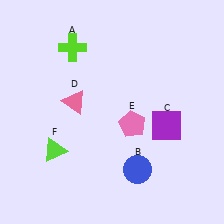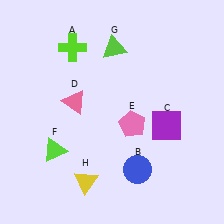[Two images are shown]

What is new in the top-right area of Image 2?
A lime triangle (G) was added in the top-right area of Image 2.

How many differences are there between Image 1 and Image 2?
There are 2 differences between the two images.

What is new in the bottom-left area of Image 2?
A yellow triangle (H) was added in the bottom-left area of Image 2.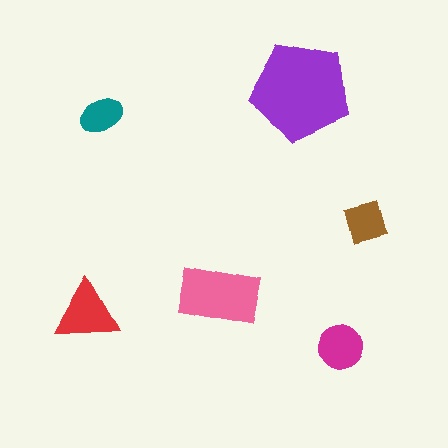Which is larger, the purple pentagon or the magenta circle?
The purple pentagon.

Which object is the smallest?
The teal ellipse.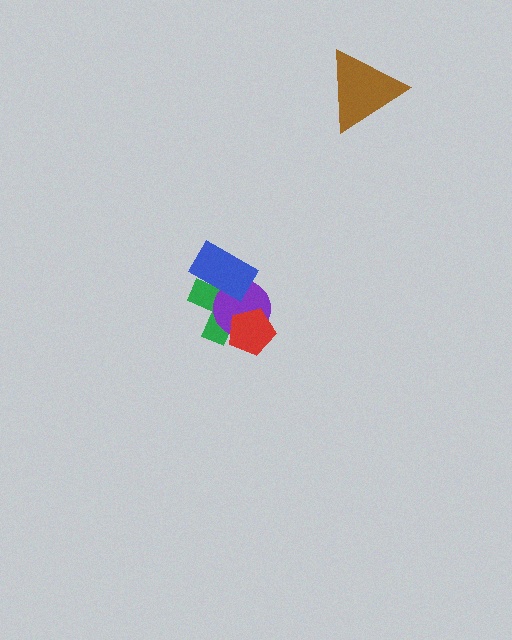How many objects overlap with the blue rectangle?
2 objects overlap with the blue rectangle.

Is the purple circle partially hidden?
Yes, it is partially covered by another shape.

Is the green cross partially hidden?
Yes, it is partially covered by another shape.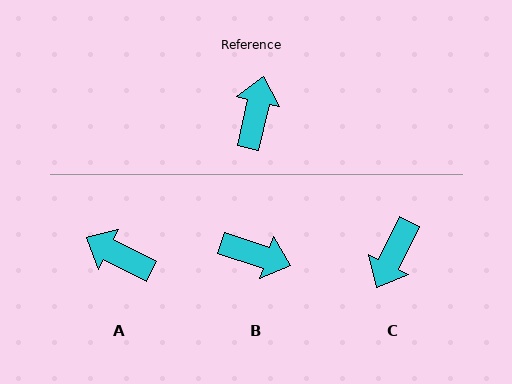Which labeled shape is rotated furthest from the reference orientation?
C, about 166 degrees away.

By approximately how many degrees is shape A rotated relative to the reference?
Approximately 75 degrees counter-clockwise.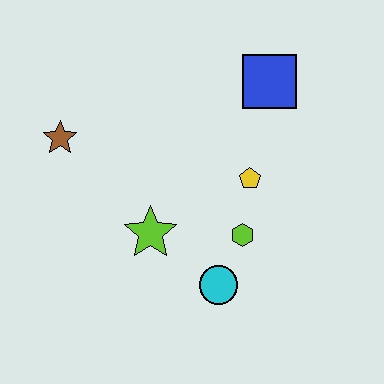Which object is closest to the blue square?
The yellow pentagon is closest to the blue square.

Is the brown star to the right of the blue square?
No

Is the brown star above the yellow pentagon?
Yes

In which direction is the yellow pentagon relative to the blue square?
The yellow pentagon is below the blue square.